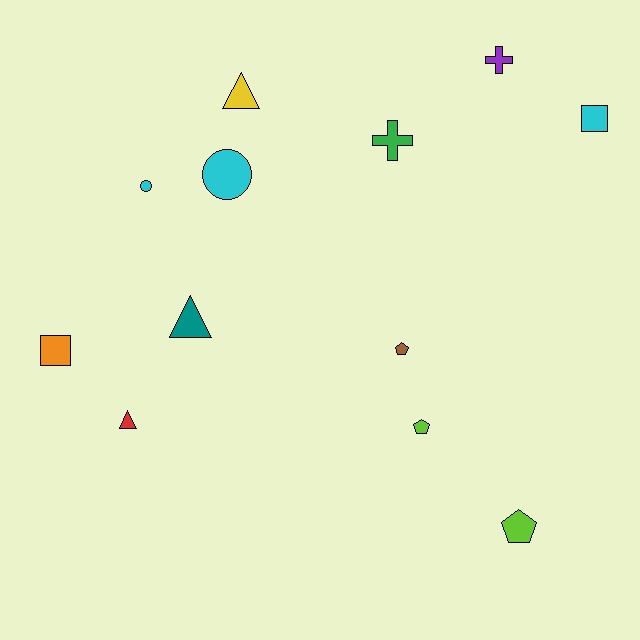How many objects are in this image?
There are 12 objects.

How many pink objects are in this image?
There are no pink objects.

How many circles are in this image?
There are 2 circles.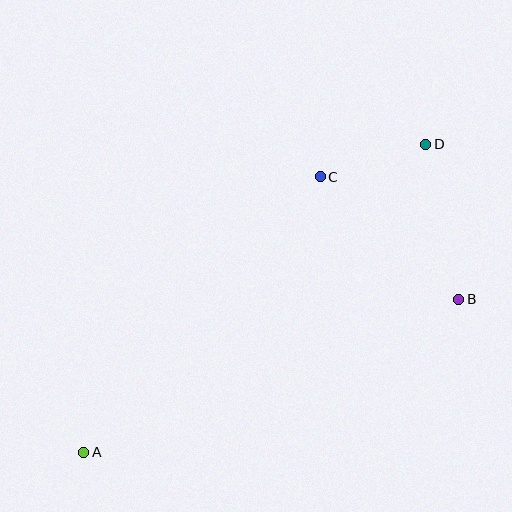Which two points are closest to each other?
Points C and D are closest to each other.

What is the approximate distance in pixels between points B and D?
The distance between B and D is approximately 158 pixels.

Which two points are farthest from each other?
Points A and D are farthest from each other.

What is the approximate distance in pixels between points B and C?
The distance between B and C is approximately 185 pixels.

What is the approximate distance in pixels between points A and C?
The distance between A and C is approximately 363 pixels.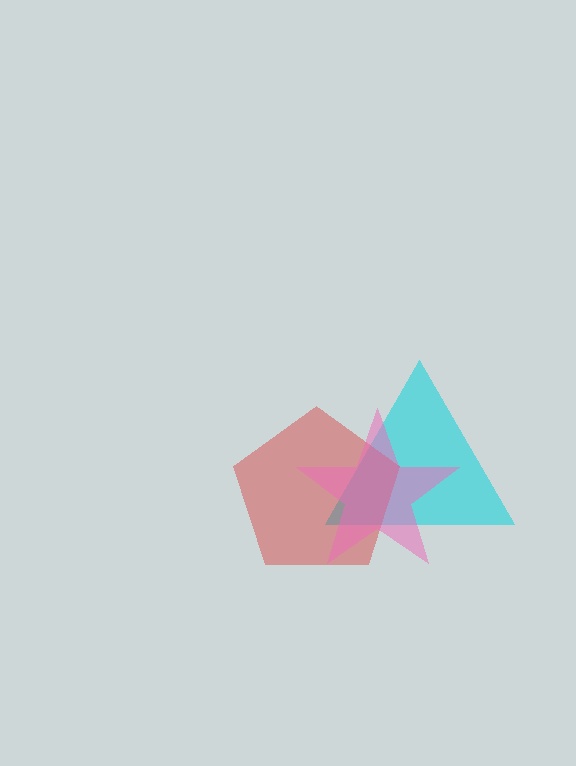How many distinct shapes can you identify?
There are 3 distinct shapes: a cyan triangle, a red pentagon, a pink star.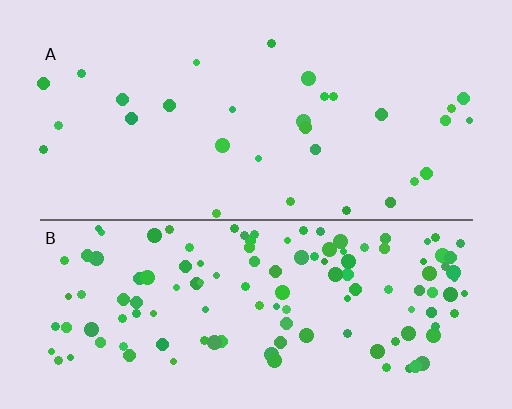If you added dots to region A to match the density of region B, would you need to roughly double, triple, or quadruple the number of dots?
Approximately quadruple.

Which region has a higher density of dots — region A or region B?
B (the bottom).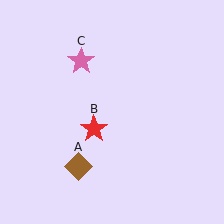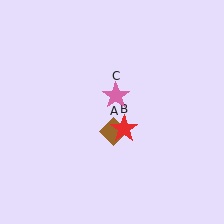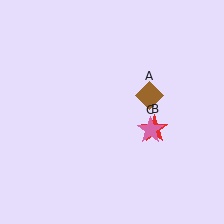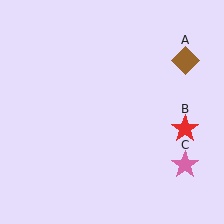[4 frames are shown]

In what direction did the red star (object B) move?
The red star (object B) moved right.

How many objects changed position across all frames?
3 objects changed position: brown diamond (object A), red star (object B), pink star (object C).